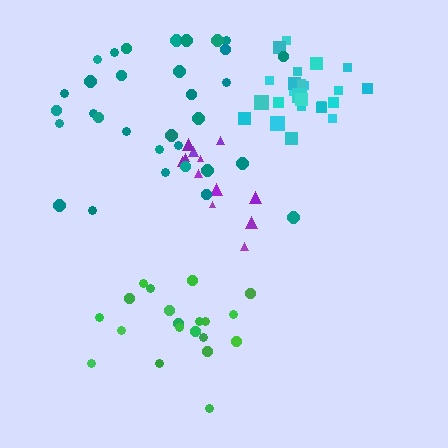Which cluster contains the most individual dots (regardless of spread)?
Teal (32).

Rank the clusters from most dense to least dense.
cyan, purple, green, teal.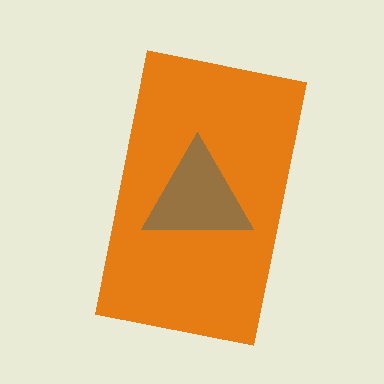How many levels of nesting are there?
2.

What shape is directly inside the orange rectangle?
The brown triangle.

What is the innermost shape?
The brown triangle.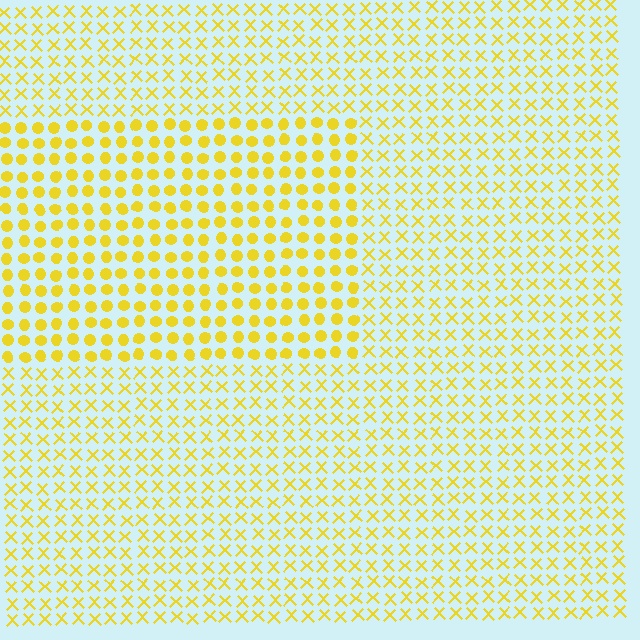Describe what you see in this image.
The image is filled with small yellow elements arranged in a uniform grid. A rectangle-shaped region contains circles, while the surrounding area contains X marks. The boundary is defined purely by the change in element shape.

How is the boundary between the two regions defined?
The boundary is defined by a change in element shape: circles inside vs. X marks outside. All elements share the same color and spacing.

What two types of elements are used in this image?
The image uses circles inside the rectangle region and X marks outside it.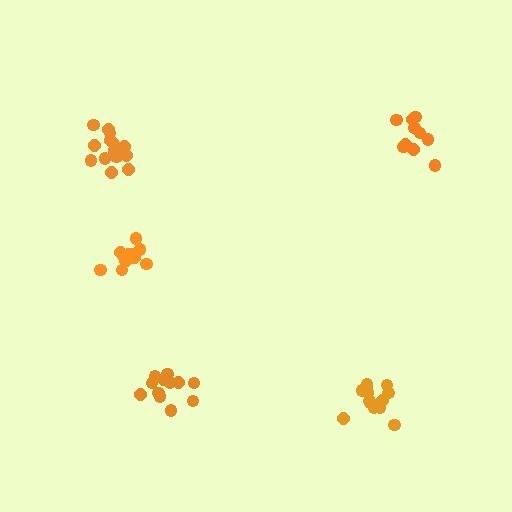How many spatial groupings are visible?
There are 5 spatial groupings.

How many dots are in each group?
Group 1: 12 dots, Group 2: 14 dots, Group 3: 10 dots, Group 4: 13 dots, Group 5: 14 dots (63 total).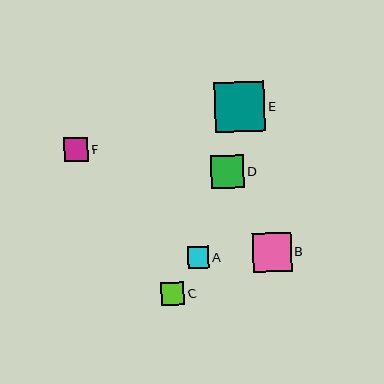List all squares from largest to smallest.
From largest to smallest: E, B, D, F, C, A.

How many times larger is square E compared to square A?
Square E is approximately 2.3 times the size of square A.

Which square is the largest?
Square E is the largest with a size of approximately 50 pixels.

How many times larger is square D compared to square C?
Square D is approximately 1.4 times the size of square C.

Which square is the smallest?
Square A is the smallest with a size of approximately 22 pixels.